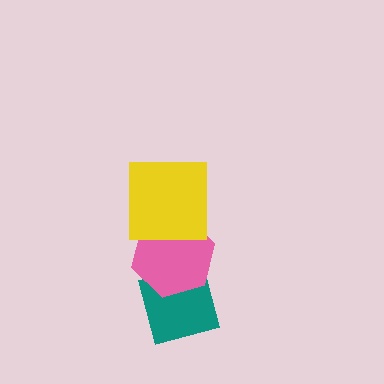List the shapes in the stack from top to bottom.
From top to bottom: the yellow square, the pink hexagon, the teal diamond.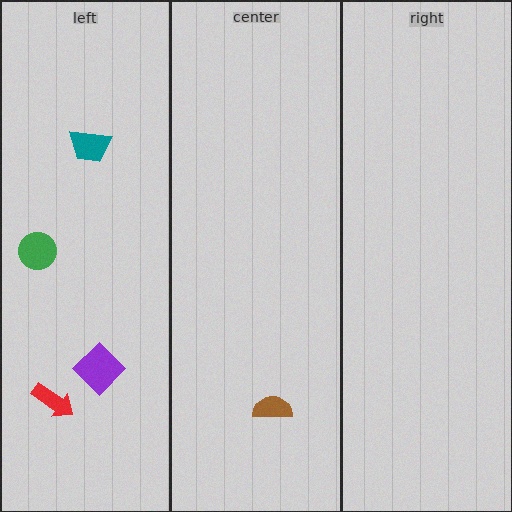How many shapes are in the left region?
4.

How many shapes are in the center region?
1.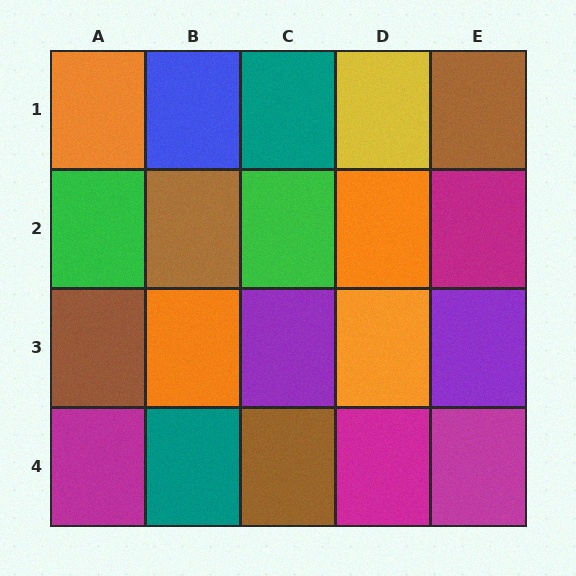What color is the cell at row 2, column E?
Magenta.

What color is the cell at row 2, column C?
Green.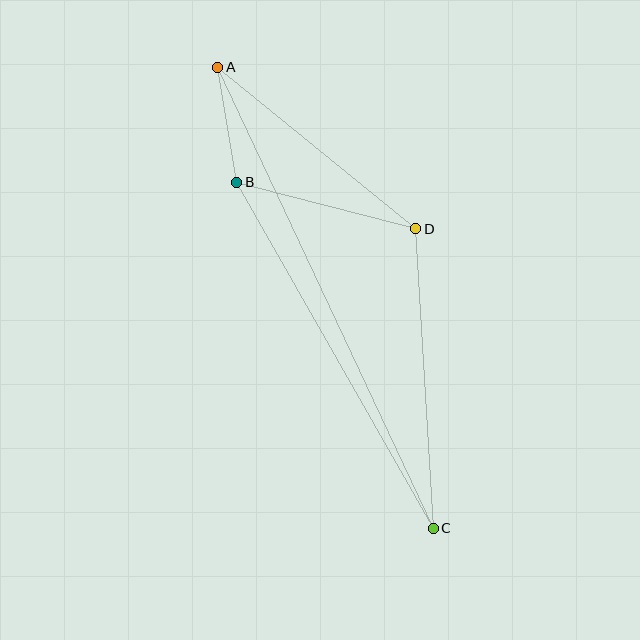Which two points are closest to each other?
Points A and B are closest to each other.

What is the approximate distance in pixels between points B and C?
The distance between B and C is approximately 398 pixels.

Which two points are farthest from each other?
Points A and C are farthest from each other.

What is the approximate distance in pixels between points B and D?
The distance between B and D is approximately 185 pixels.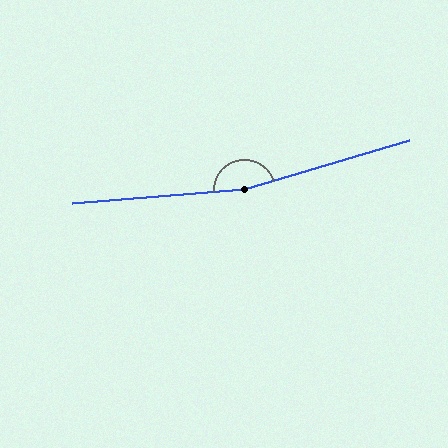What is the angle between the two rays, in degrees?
Approximately 168 degrees.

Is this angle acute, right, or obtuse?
It is obtuse.